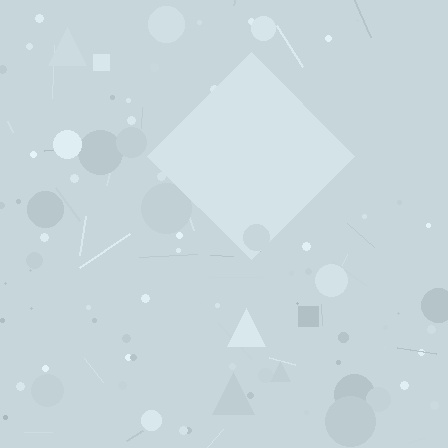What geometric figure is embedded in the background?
A diamond is embedded in the background.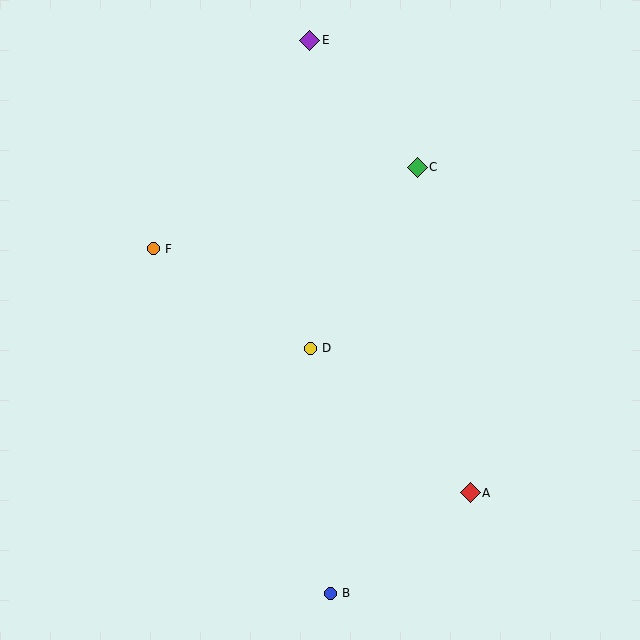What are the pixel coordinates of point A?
Point A is at (470, 493).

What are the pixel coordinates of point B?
Point B is at (330, 593).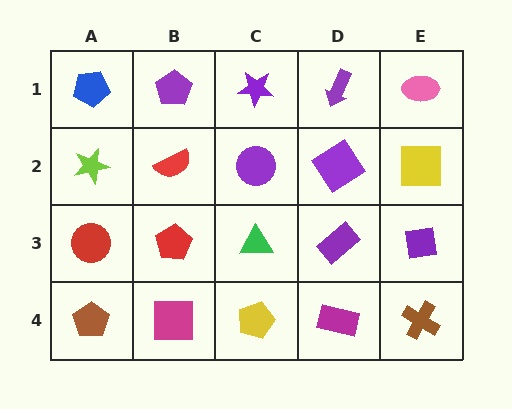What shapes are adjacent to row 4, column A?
A red circle (row 3, column A), a magenta square (row 4, column B).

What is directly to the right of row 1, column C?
A purple arrow.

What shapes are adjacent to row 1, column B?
A red semicircle (row 2, column B), a blue pentagon (row 1, column A), a purple star (row 1, column C).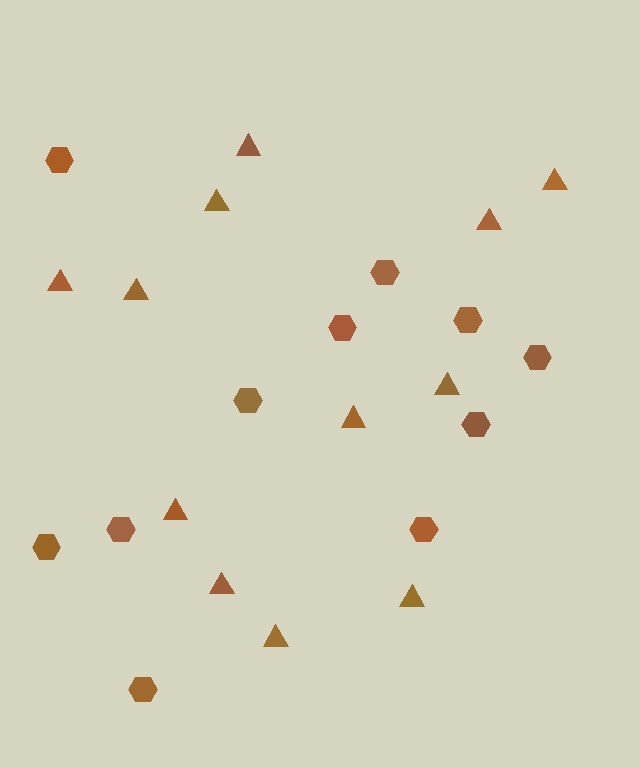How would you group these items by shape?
There are 2 groups: one group of triangles (12) and one group of hexagons (11).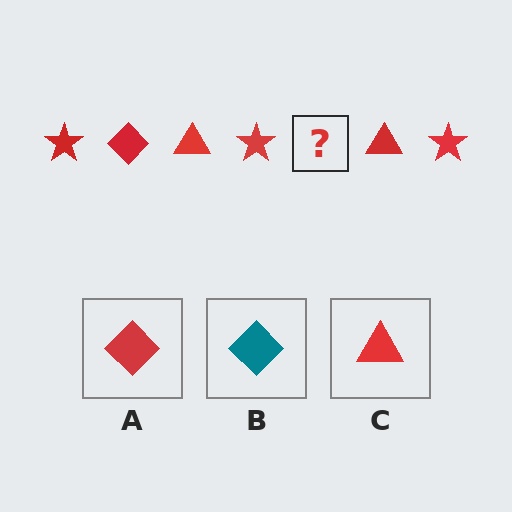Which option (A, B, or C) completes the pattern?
A.